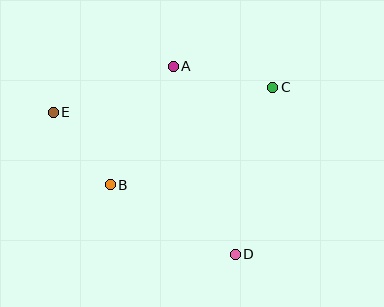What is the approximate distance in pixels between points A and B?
The distance between A and B is approximately 134 pixels.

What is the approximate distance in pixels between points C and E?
The distance between C and E is approximately 221 pixels.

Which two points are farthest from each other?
Points D and E are farthest from each other.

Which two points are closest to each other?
Points B and E are closest to each other.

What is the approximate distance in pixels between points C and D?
The distance between C and D is approximately 171 pixels.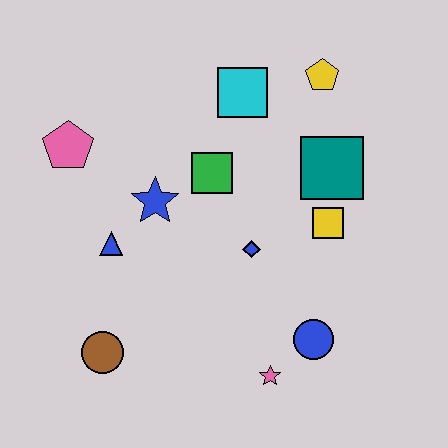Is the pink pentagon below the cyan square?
Yes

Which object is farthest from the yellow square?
The pink pentagon is farthest from the yellow square.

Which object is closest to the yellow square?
The teal square is closest to the yellow square.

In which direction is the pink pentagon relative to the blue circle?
The pink pentagon is to the left of the blue circle.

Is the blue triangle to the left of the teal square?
Yes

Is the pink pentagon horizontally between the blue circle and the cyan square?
No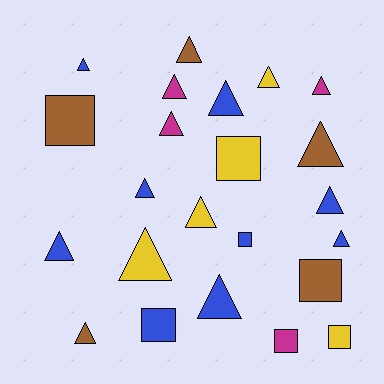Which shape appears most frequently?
Triangle, with 16 objects.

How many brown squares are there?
There are 2 brown squares.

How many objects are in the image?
There are 23 objects.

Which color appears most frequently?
Blue, with 9 objects.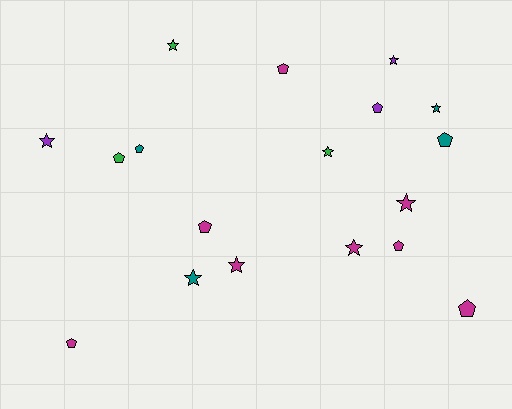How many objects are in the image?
There are 18 objects.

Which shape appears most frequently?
Pentagon, with 9 objects.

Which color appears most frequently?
Magenta, with 8 objects.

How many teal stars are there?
There are 2 teal stars.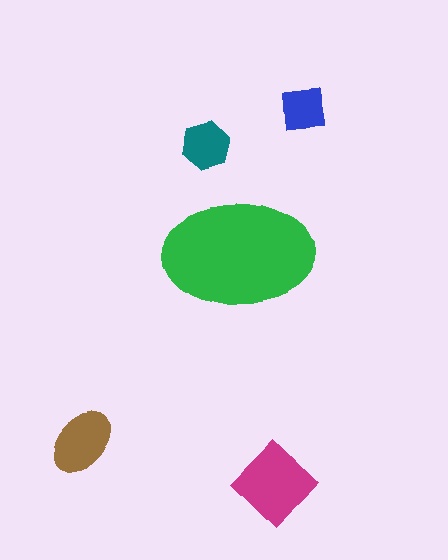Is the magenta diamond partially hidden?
No, the magenta diamond is fully visible.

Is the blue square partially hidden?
No, the blue square is fully visible.